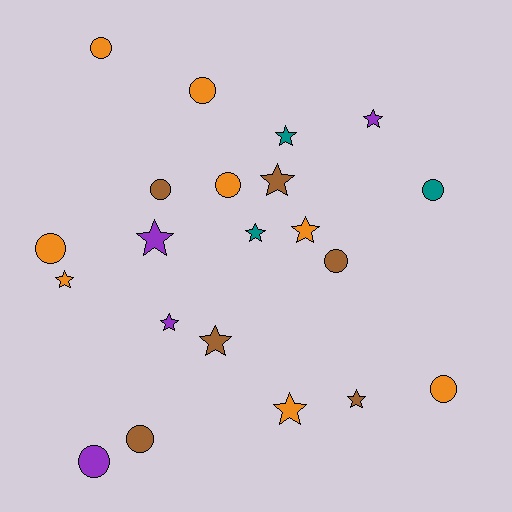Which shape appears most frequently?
Star, with 11 objects.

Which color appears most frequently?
Orange, with 8 objects.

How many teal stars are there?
There are 2 teal stars.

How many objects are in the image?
There are 21 objects.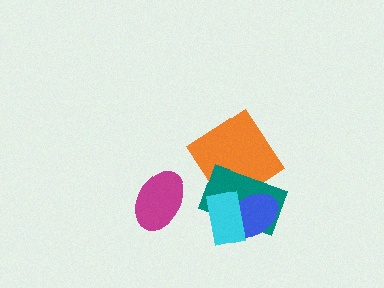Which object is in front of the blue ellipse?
The cyan rectangle is in front of the blue ellipse.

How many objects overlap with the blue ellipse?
2 objects overlap with the blue ellipse.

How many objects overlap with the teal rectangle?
3 objects overlap with the teal rectangle.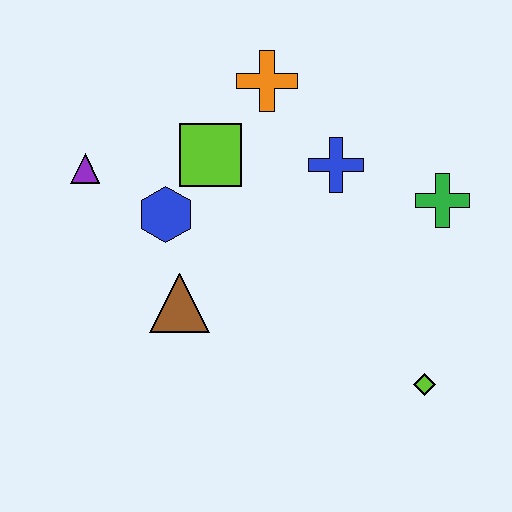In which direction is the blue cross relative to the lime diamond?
The blue cross is above the lime diamond.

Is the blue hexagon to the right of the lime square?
No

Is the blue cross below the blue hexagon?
No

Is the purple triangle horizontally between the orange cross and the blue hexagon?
No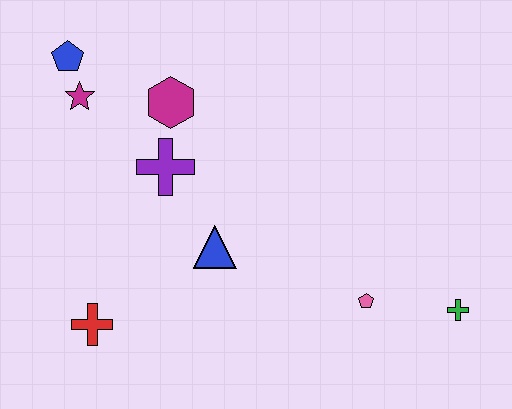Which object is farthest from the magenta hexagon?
The green cross is farthest from the magenta hexagon.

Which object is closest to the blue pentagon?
The magenta star is closest to the blue pentagon.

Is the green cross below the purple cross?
Yes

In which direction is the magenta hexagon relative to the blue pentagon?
The magenta hexagon is to the right of the blue pentagon.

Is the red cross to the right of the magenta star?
Yes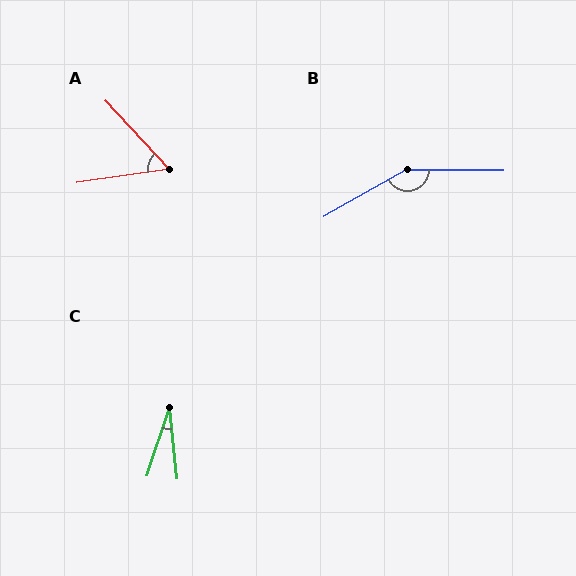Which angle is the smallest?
C, at approximately 24 degrees.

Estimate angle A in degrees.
Approximately 55 degrees.